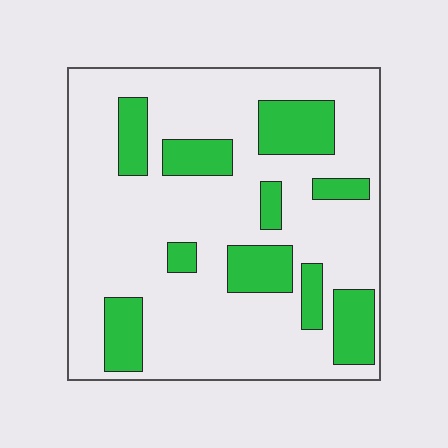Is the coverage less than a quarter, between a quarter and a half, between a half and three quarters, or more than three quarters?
Less than a quarter.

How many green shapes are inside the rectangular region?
10.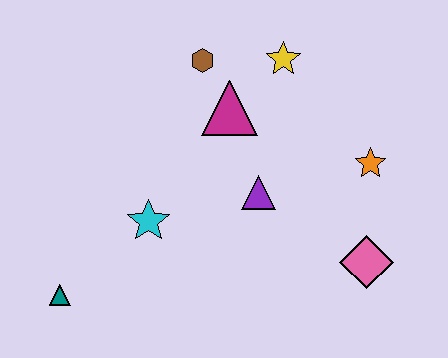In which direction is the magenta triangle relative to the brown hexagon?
The magenta triangle is below the brown hexagon.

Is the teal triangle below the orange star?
Yes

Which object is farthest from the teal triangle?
The orange star is farthest from the teal triangle.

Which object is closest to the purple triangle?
The magenta triangle is closest to the purple triangle.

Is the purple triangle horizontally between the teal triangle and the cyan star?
No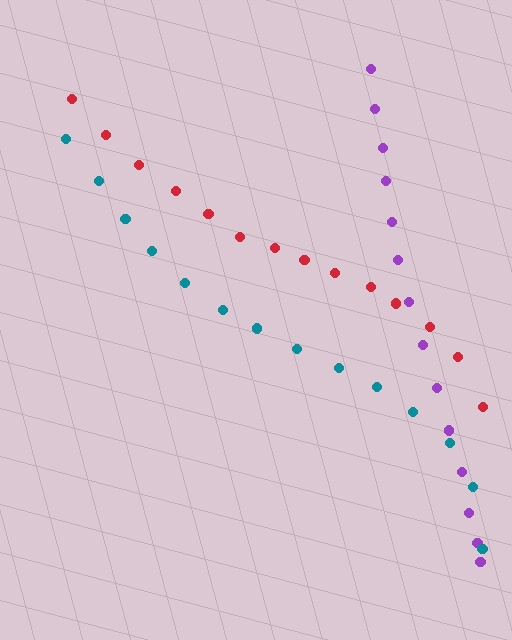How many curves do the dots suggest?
There are 3 distinct paths.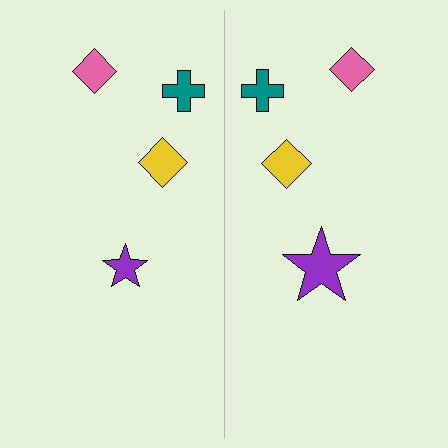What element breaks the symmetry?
The purple star on the right side has a different size than its mirror counterpart.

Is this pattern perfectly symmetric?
No, the pattern is not perfectly symmetric. The purple star on the right side has a different size than its mirror counterpart.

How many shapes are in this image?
There are 8 shapes in this image.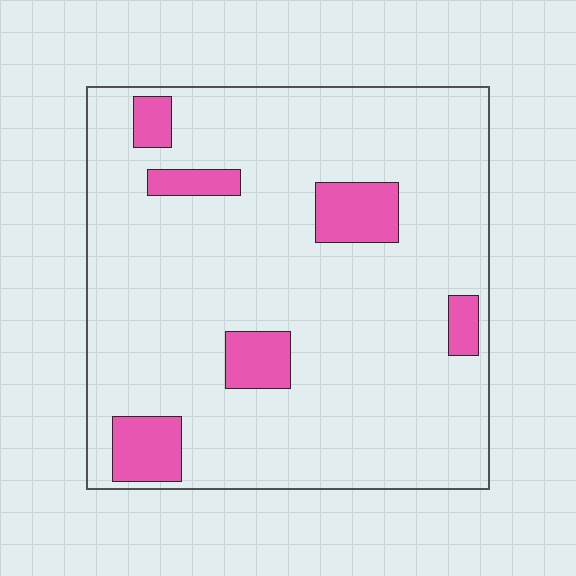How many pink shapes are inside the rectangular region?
6.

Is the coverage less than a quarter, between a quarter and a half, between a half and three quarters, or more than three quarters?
Less than a quarter.